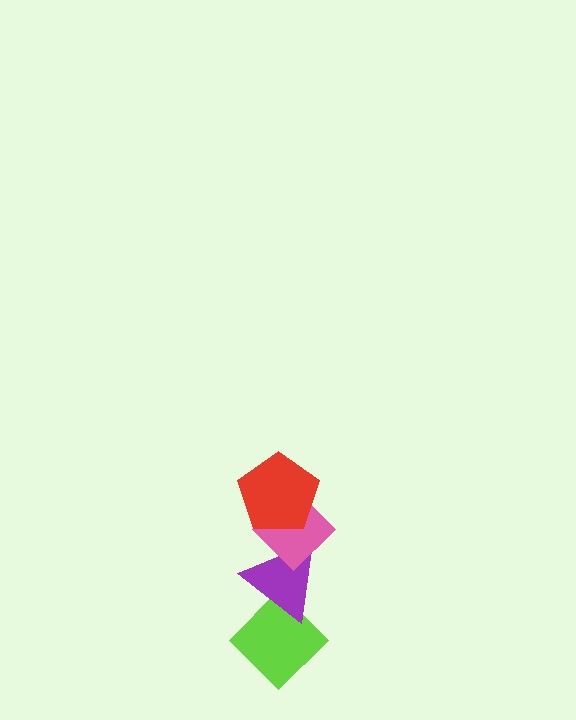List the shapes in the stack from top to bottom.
From top to bottom: the red pentagon, the pink diamond, the purple triangle, the lime diamond.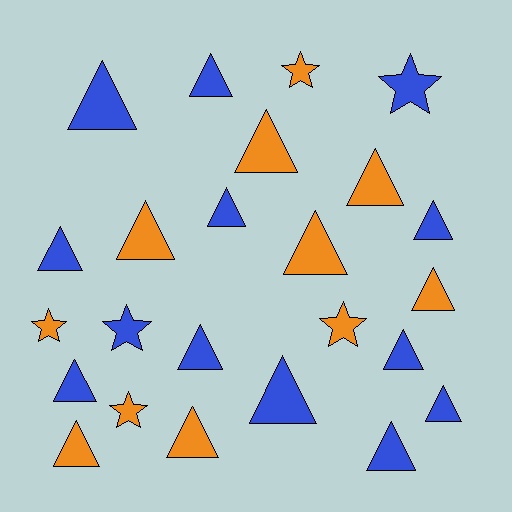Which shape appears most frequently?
Triangle, with 18 objects.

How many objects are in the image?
There are 24 objects.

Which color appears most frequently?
Blue, with 13 objects.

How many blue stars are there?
There are 2 blue stars.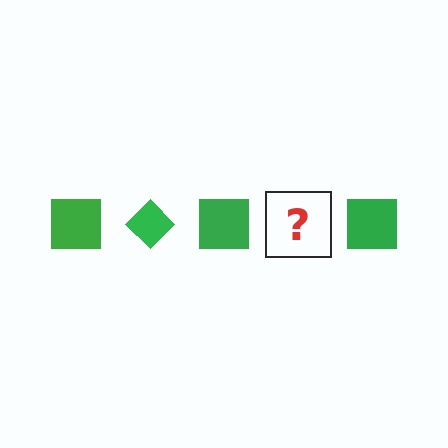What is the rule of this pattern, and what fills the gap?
The rule is that the pattern cycles through square, diamond shapes in green. The gap should be filled with a green diamond.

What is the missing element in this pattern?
The missing element is a green diamond.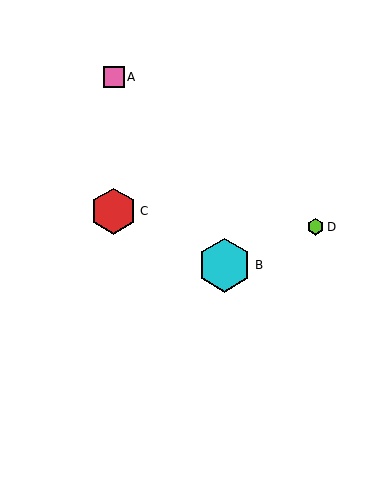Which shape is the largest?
The cyan hexagon (labeled B) is the largest.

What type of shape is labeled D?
Shape D is a lime hexagon.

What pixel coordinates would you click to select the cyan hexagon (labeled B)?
Click at (224, 265) to select the cyan hexagon B.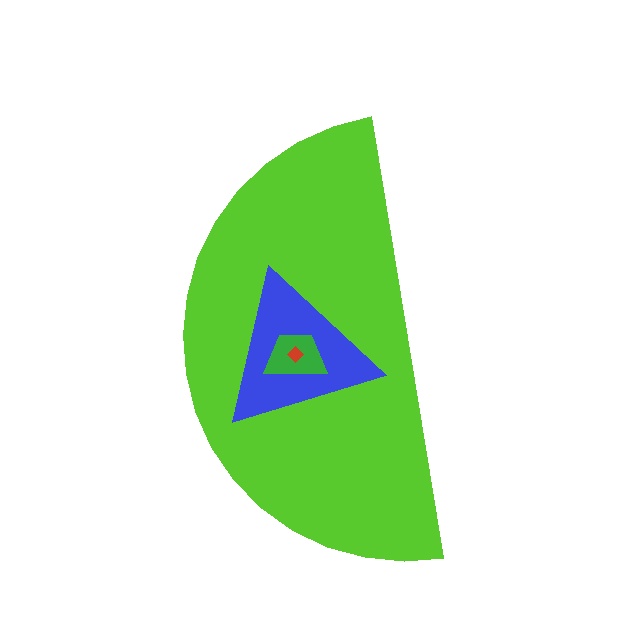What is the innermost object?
The red diamond.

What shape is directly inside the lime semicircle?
The blue triangle.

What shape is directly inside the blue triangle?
The green trapezoid.